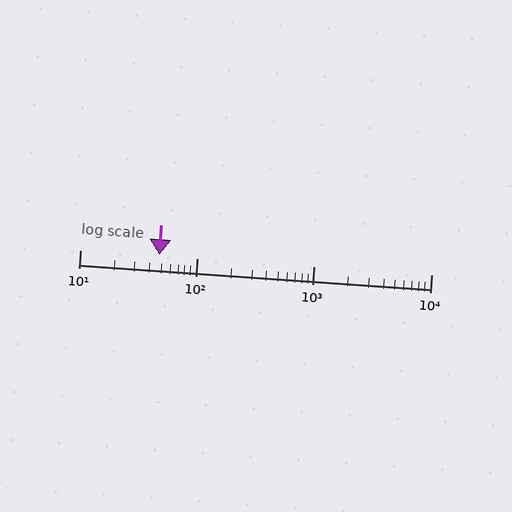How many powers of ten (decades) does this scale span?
The scale spans 3 decades, from 10 to 10000.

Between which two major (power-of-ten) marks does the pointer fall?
The pointer is between 10 and 100.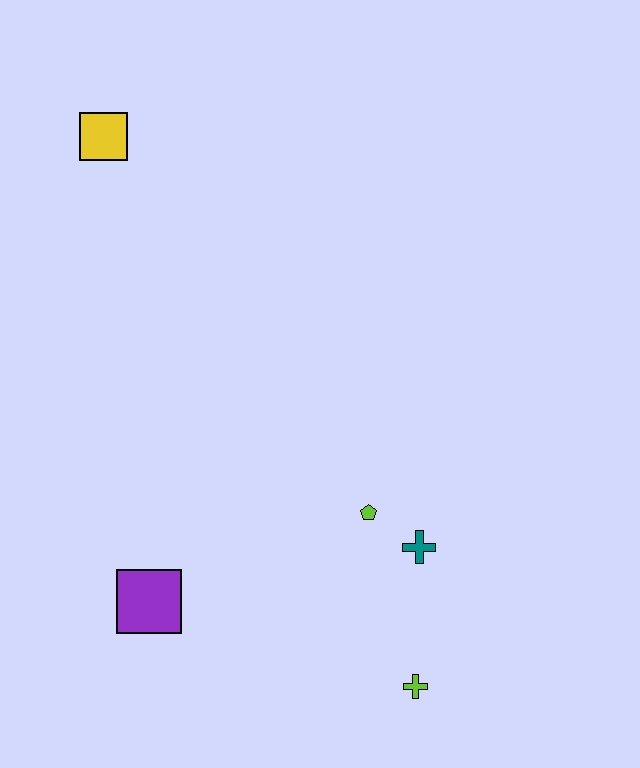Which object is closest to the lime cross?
The teal cross is closest to the lime cross.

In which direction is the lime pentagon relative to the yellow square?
The lime pentagon is below the yellow square.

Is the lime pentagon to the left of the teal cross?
Yes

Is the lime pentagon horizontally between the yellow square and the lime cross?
Yes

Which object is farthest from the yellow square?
The lime cross is farthest from the yellow square.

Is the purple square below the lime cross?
No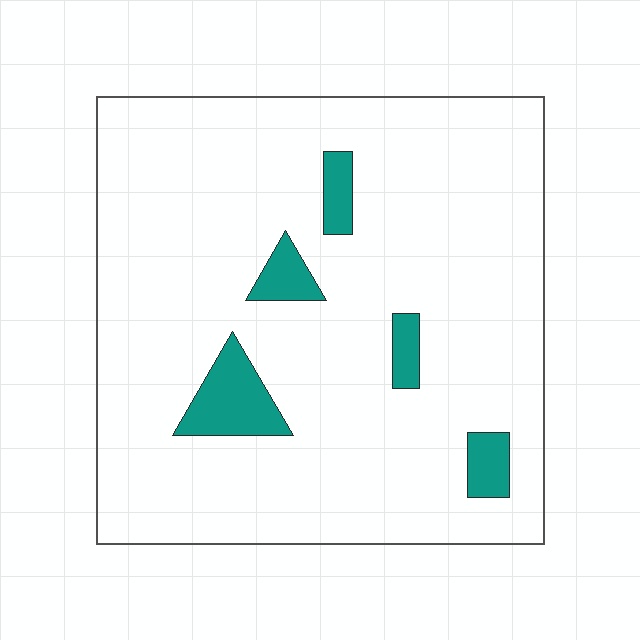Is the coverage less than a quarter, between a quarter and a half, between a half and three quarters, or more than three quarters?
Less than a quarter.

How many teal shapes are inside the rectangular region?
5.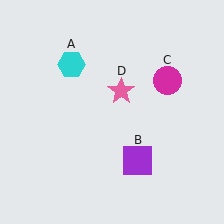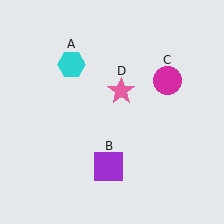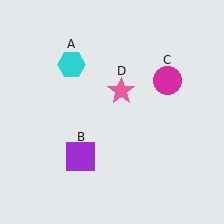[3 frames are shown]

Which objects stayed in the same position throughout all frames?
Cyan hexagon (object A) and magenta circle (object C) and pink star (object D) remained stationary.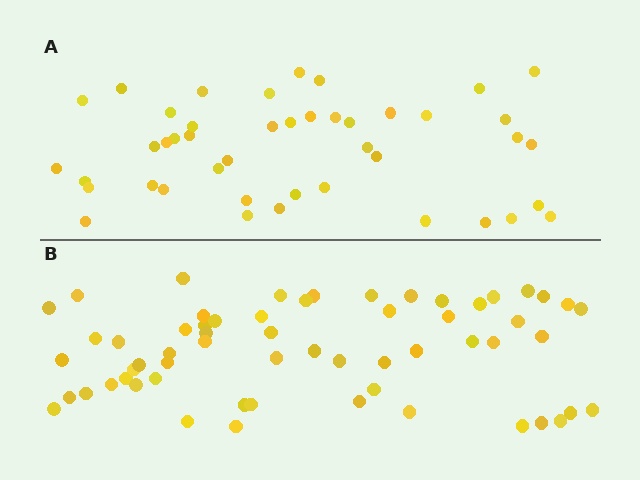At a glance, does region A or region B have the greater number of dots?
Region B (the bottom region) has more dots.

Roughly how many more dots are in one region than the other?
Region B has approximately 15 more dots than region A.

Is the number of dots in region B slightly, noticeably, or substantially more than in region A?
Region B has noticeably more, but not dramatically so. The ratio is roughly 1.4 to 1.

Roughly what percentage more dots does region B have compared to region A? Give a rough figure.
About 35% more.